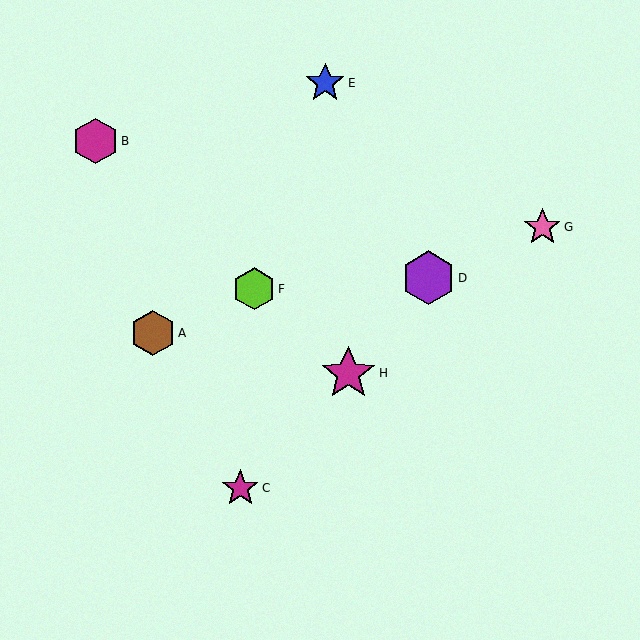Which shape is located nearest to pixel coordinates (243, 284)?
The lime hexagon (labeled F) at (254, 289) is nearest to that location.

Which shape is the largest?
The magenta star (labeled H) is the largest.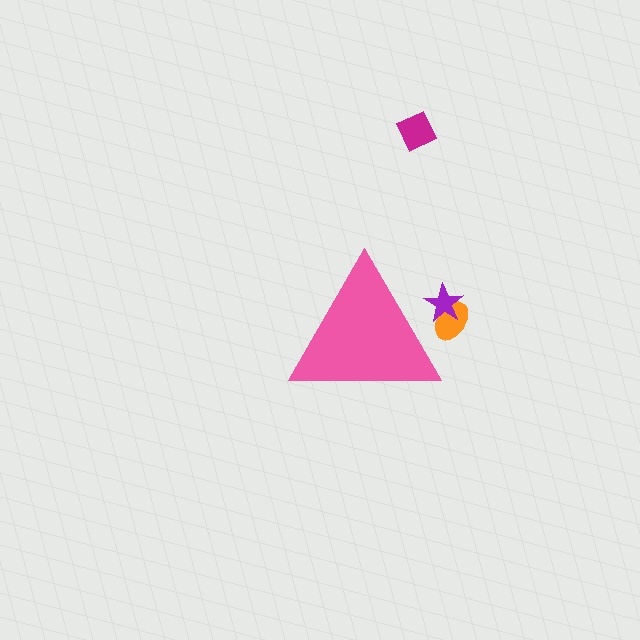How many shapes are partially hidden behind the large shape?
2 shapes are partially hidden.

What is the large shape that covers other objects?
A pink triangle.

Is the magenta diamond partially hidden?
No, the magenta diamond is fully visible.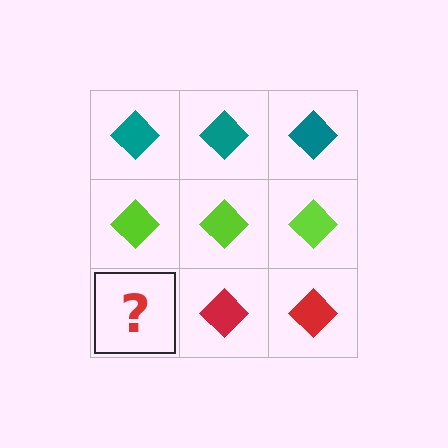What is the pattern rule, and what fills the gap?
The rule is that each row has a consistent color. The gap should be filled with a red diamond.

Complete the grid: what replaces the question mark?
The question mark should be replaced with a red diamond.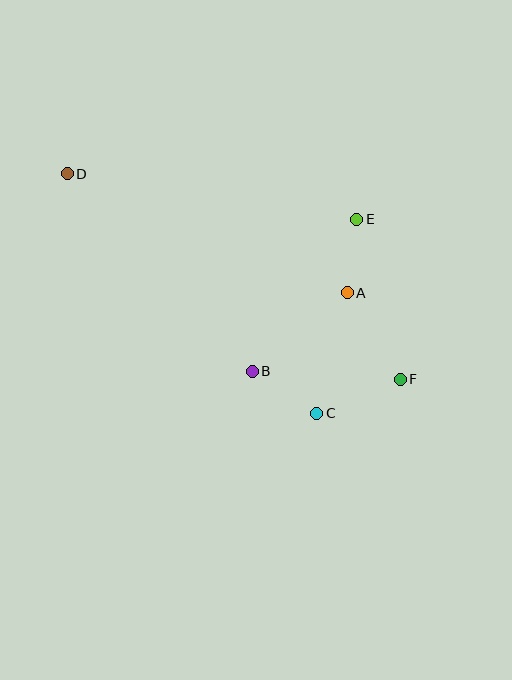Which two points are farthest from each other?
Points D and F are farthest from each other.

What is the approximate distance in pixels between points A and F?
The distance between A and F is approximately 101 pixels.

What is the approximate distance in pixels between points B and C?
The distance between B and C is approximately 77 pixels.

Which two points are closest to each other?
Points A and E are closest to each other.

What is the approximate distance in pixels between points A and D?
The distance between A and D is approximately 304 pixels.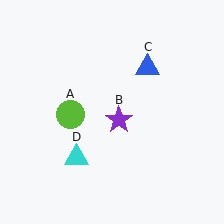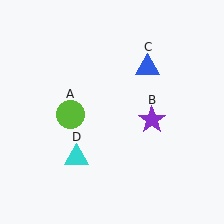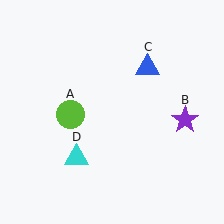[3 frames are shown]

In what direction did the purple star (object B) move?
The purple star (object B) moved right.